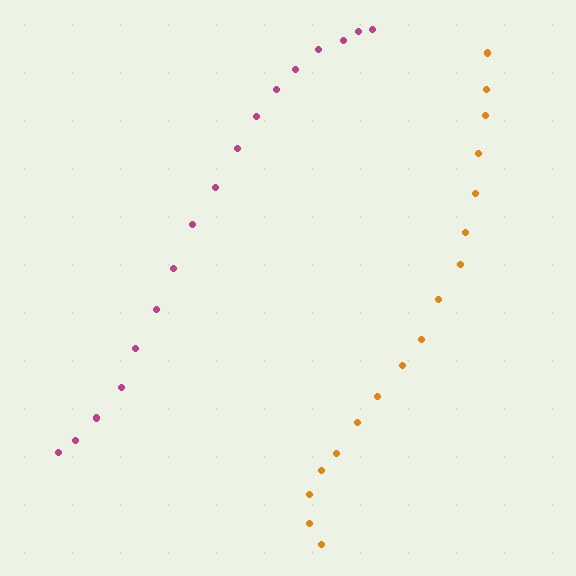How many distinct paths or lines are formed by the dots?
There are 2 distinct paths.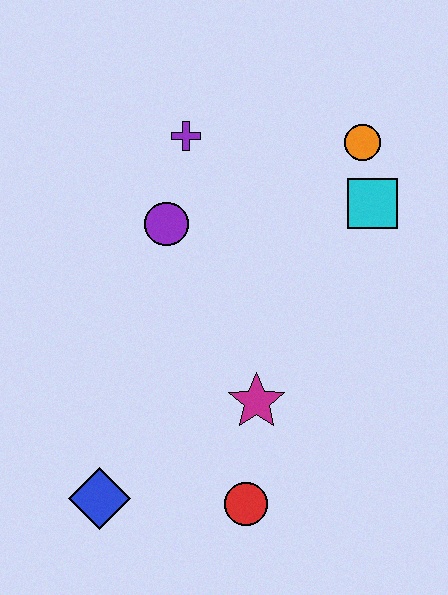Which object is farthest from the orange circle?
The blue diamond is farthest from the orange circle.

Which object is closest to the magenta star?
The red circle is closest to the magenta star.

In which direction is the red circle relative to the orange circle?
The red circle is below the orange circle.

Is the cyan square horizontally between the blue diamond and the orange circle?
No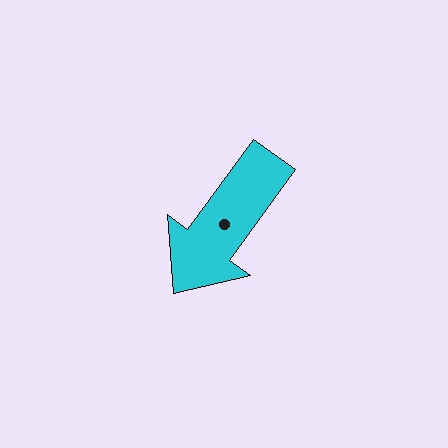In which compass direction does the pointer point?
Southwest.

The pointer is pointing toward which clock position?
Roughly 7 o'clock.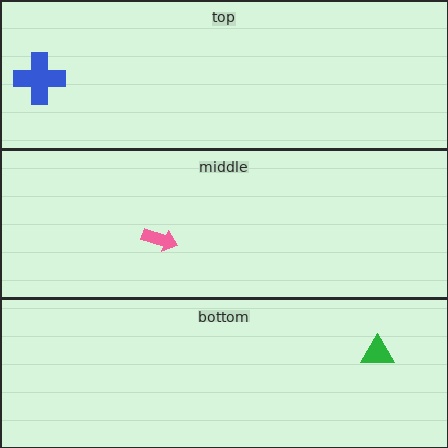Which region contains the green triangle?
The bottom region.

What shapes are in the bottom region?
The green triangle.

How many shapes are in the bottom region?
1.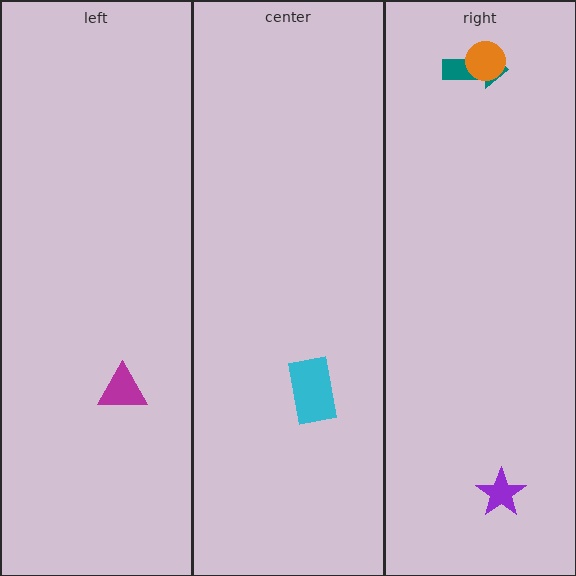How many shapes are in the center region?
1.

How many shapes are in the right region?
3.